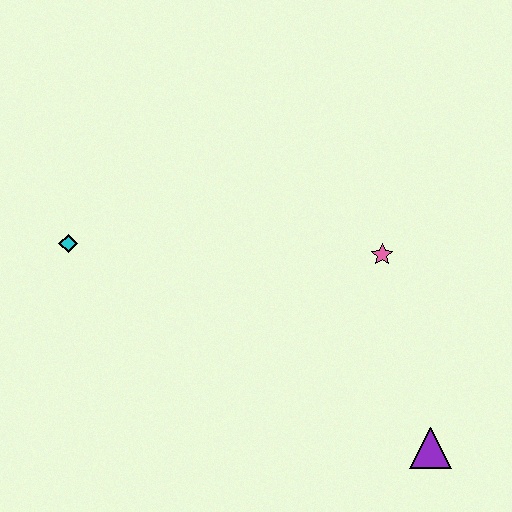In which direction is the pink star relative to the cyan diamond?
The pink star is to the right of the cyan diamond.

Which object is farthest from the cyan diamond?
The purple triangle is farthest from the cyan diamond.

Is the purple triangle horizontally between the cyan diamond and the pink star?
No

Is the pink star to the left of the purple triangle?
Yes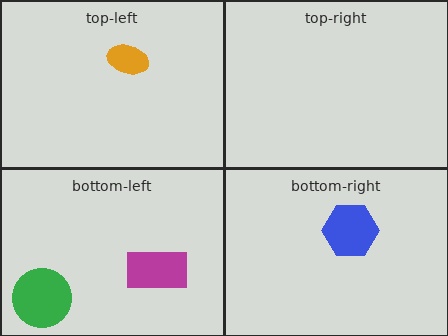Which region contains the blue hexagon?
The bottom-right region.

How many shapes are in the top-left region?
1.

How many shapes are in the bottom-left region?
2.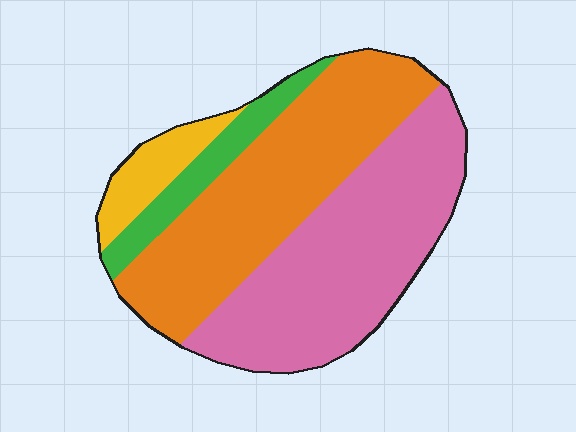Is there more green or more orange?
Orange.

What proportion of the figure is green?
Green takes up about one tenth (1/10) of the figure.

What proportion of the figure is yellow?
Yellow takes up less than a quarter of the figure.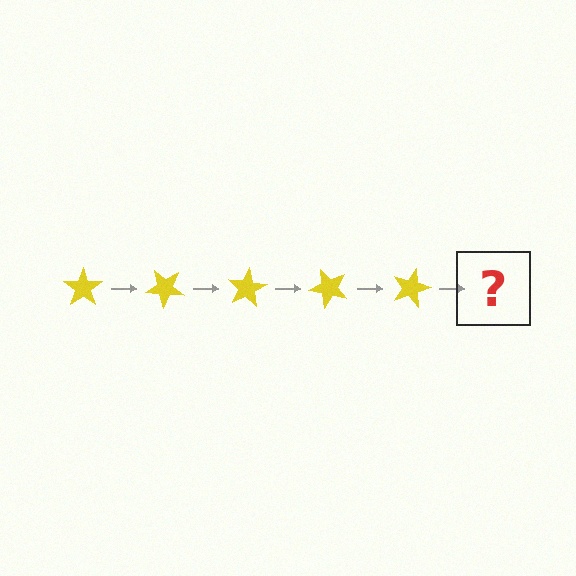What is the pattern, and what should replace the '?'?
The pattern is that the star rotates 40 degrees each step. The '?' should be a yellow star rotated 200 degrees.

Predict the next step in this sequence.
The next step is a yellow star rotated 200 degrees.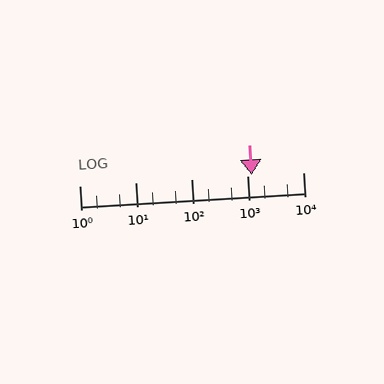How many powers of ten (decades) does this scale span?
The scale spans 4 decades, from 1 to 10000.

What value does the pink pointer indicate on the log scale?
The pointer indicates approximately 1200.